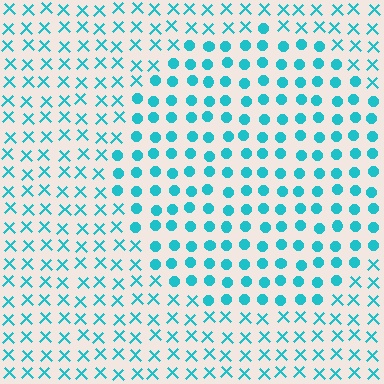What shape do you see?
I see a circle.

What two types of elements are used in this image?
The image uses circles inside the circle region and X marks outside it.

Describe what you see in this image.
The image is filled with small cyan elements arranged in a uniform grid. A circle-shaped region contains circles, while the surrounding area contains X marks. The boundary is defined purely by the change in element shape.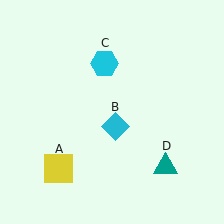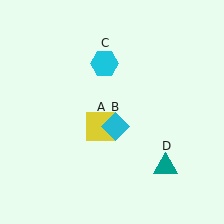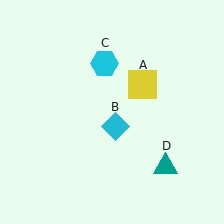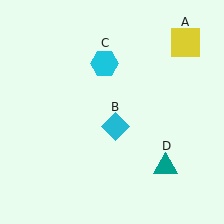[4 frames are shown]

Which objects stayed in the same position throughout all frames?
Cyan diamond (object B) and cyan hexagon (object C) and teal triangle (object D) remained stationary.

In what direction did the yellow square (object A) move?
The yellow square (object A) moved up and to the right.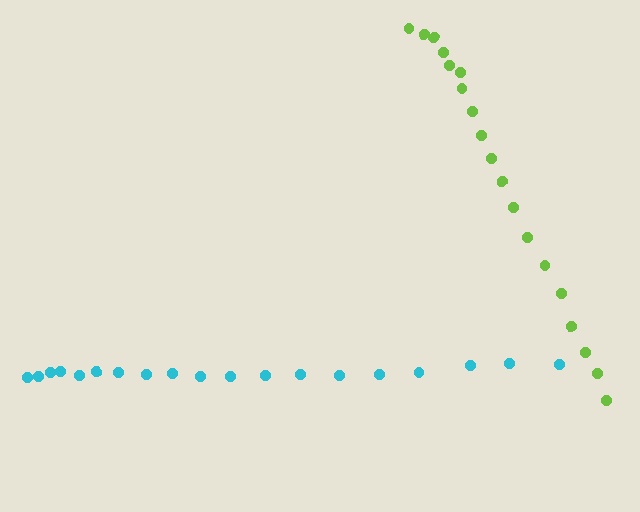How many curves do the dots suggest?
There are 2 distinct paths.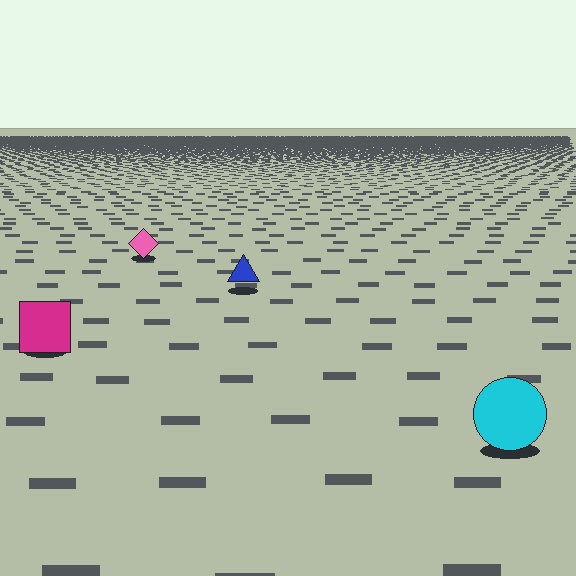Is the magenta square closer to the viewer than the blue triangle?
Yes. The magenta square is closer — you can tell from the texture gradient: the ground texture is coarser near it.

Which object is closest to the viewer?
The cyan circle is closest. The texture marks near it are larger and more spread out.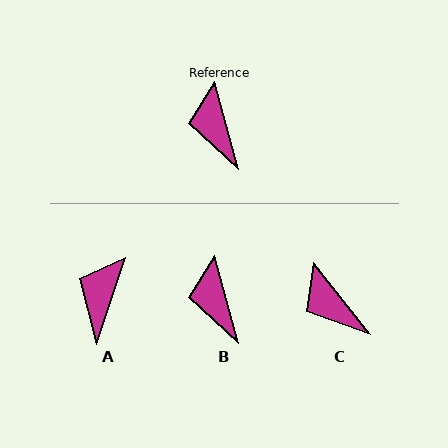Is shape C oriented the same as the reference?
No, it is off by about 24 degrees.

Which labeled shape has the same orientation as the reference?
B.